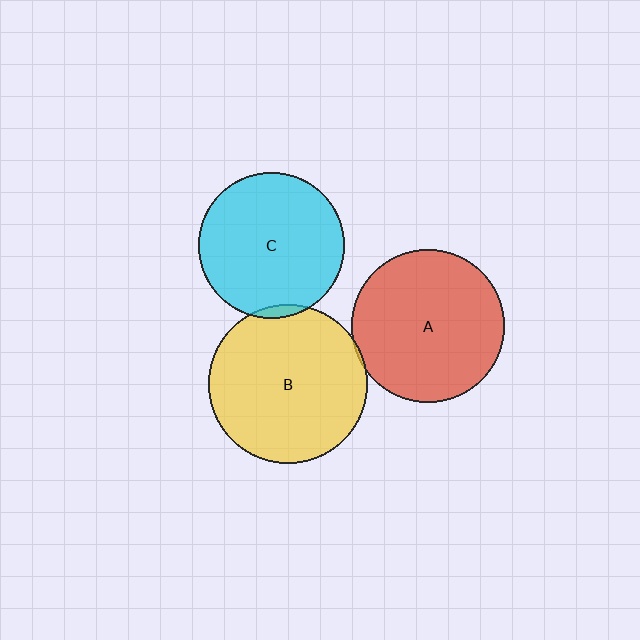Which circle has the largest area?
Circle B (yellow).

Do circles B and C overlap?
Yes.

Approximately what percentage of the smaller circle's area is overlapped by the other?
Approximately 5%.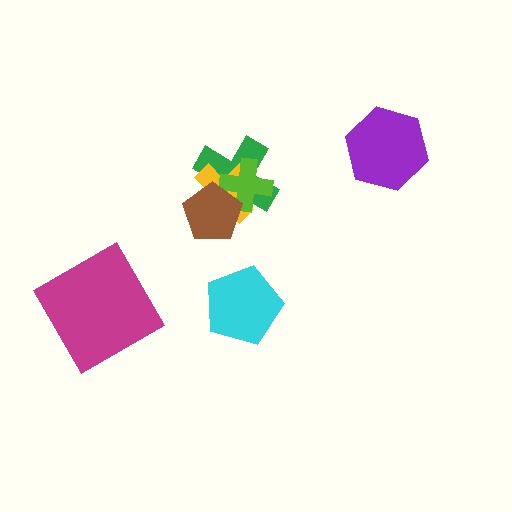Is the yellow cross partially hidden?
Yes, it is partially covered by another shape.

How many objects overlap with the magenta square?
0 objects overlap with the magenta square.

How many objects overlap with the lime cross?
3 objects overlap with the lime cross.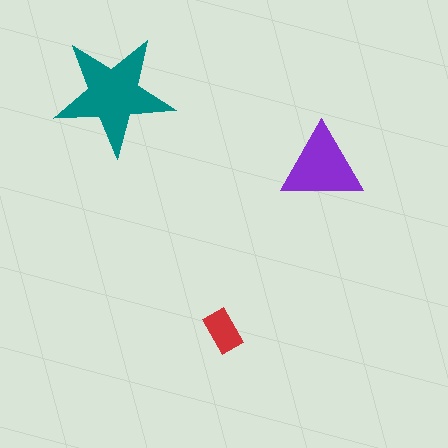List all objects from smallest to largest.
The red rectangle, the purple triangle, the teal star.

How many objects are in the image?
There are 3 objects in the image.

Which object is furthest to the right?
The purple triangle is rightmost.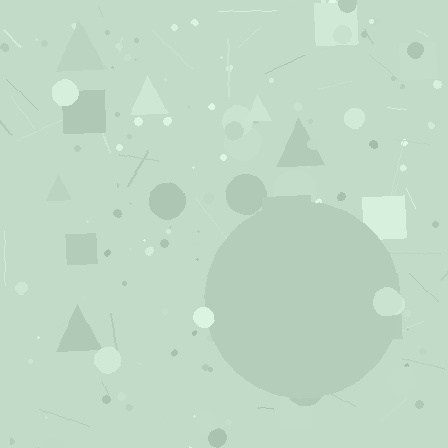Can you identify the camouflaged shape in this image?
The camouflaged shape is a circle.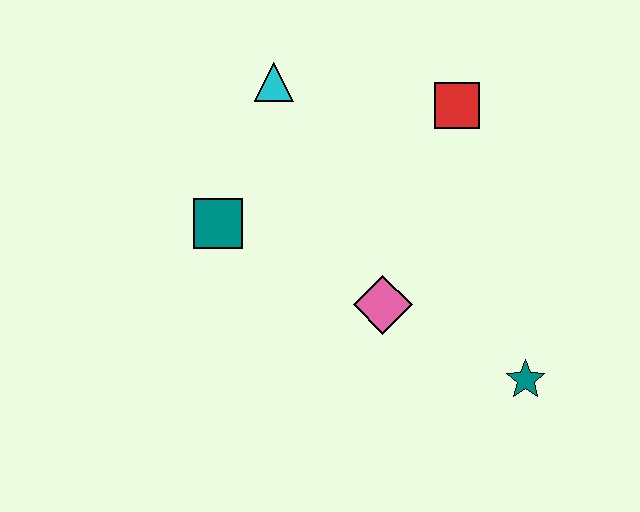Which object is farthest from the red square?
The teal star is farthest from the red square.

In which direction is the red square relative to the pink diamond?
The red square is above the pink diamond.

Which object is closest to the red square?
The cyan triangle is closest to the red square.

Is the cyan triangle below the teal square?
No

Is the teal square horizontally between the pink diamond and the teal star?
No